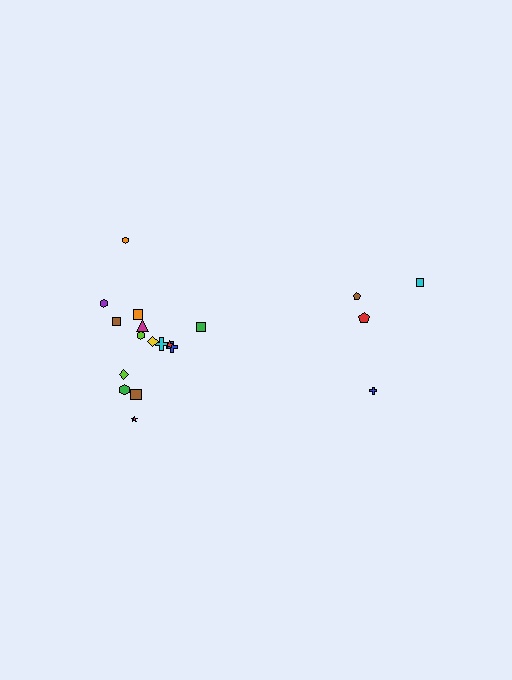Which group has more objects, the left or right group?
The left group.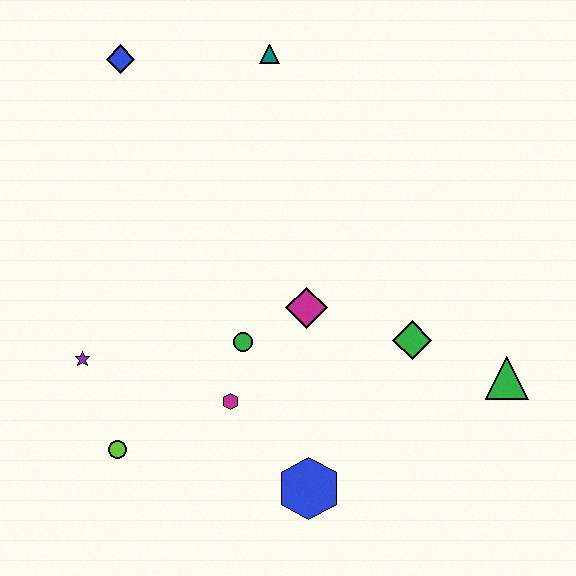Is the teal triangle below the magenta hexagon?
No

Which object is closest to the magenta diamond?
The green circle is closest to the magenta diamond.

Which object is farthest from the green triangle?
The blue diamond is farthest from the green triangle.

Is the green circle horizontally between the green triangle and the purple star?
Yes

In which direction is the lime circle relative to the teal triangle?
The lime circle is below the teal triangle.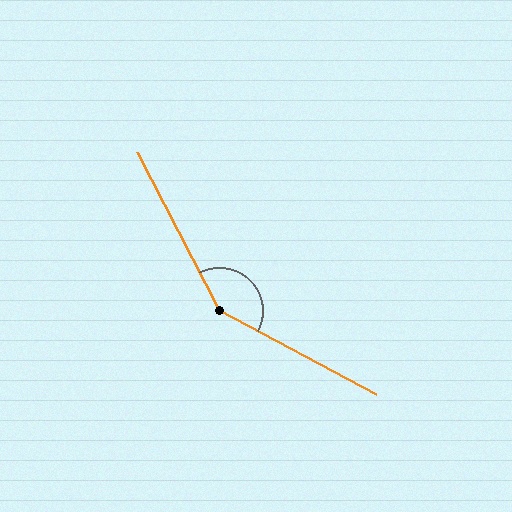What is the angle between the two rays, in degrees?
Approximately 145 degrees.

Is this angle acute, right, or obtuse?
It is obtuse.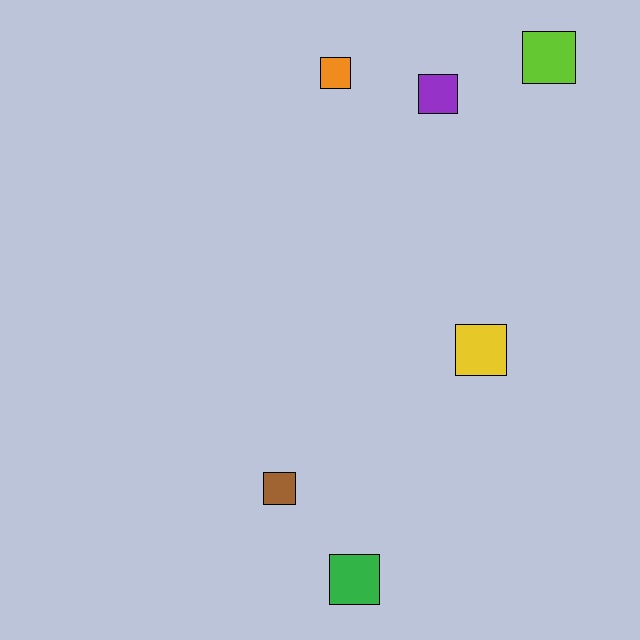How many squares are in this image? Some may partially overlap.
There are 6 squares.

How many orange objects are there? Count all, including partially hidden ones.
There is 1 orange object.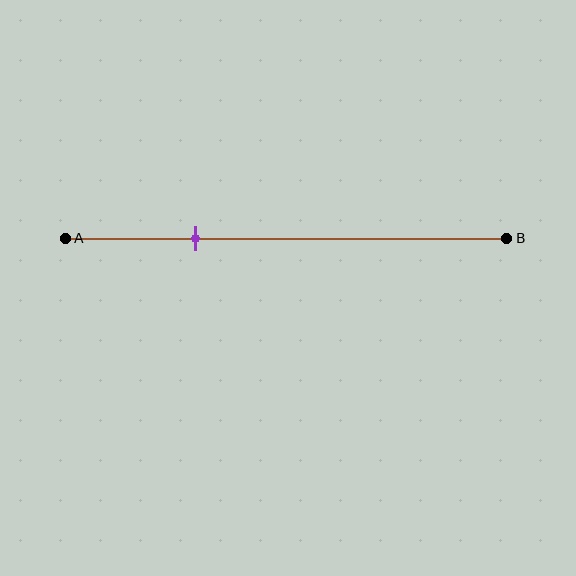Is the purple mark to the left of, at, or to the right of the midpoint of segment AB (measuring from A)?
The purple mark is to the left of the midpoint of segment AB.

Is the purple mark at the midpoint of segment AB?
No, the mark is at about 30% from A, not at the 50% midpoint.